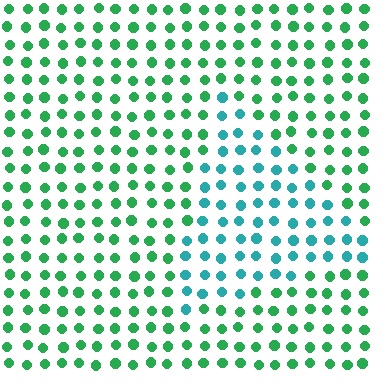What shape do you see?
I see a triangle.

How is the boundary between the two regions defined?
The boundary is defined purely by a slight shift in hue (about 42 degrees). Spacing, size, and orientation are identical on both sides.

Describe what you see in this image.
The image is filled with small green elements in a uniform arrangement. A triangle-shaped region is visible where the elements are tinted to a slightly different hue, forming a subtle color boundary.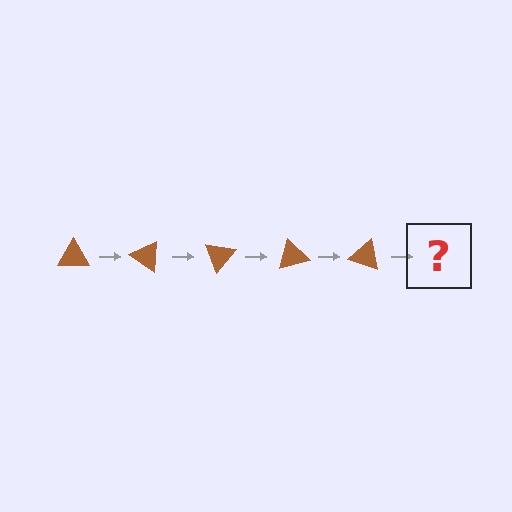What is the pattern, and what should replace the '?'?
The pattern is that the triangle rotates 35 degrees each step. The '?' should be a brown triangle rotated 175 degrees.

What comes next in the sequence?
The next element should be a brown triangle rotated 175 degrees.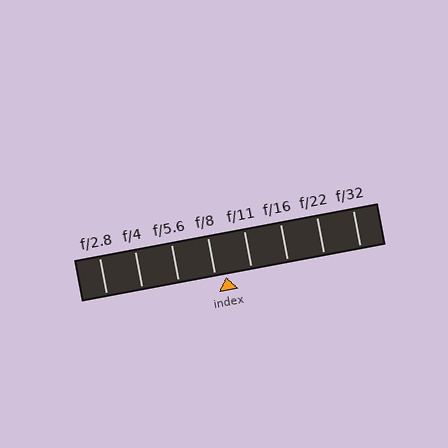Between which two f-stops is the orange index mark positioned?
The index mark is between f/8 and f/11.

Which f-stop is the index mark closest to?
The index mark is closest to f/8.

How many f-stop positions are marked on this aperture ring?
There are 8 f-stop positions marked.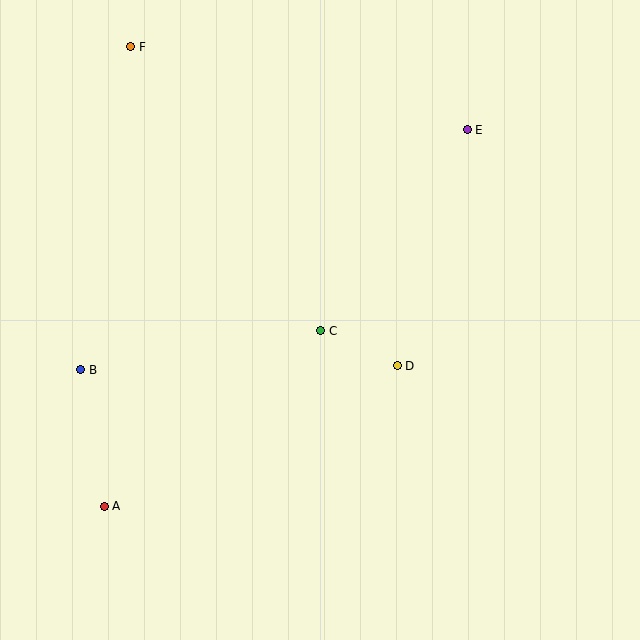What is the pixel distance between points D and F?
The distance between D and F is 416 pixels.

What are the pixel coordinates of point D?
Point D is at (397, 366).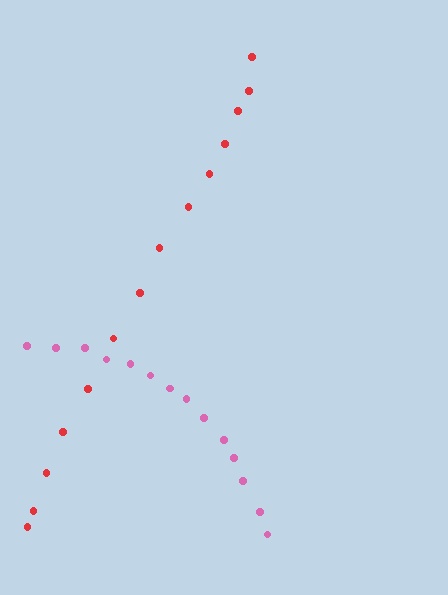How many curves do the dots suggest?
There are 2 distinct paths.